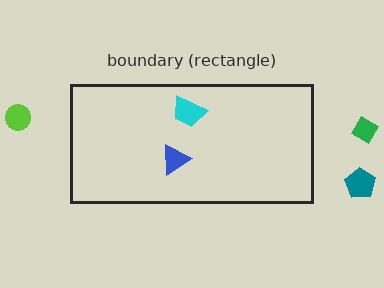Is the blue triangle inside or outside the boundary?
Inside.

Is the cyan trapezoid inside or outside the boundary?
Inside.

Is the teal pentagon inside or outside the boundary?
Outside.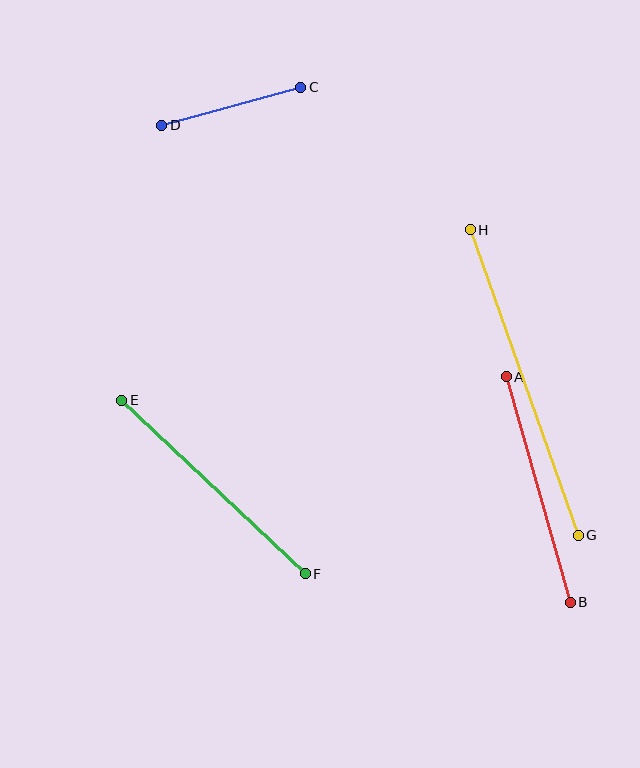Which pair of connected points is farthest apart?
Points G and H are farthest apart.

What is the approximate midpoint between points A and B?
The midpoint is at approximately (538, 490) pixels.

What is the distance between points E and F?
The distance is approximately 252 pixels.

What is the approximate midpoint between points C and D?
The midpoint is at approximately (231, 106) pixels.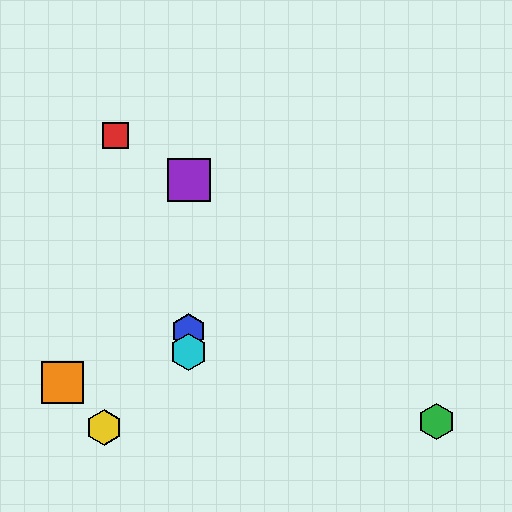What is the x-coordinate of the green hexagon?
The green hexagon is at x≈436.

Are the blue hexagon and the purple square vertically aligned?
Yes, both are at x≈189.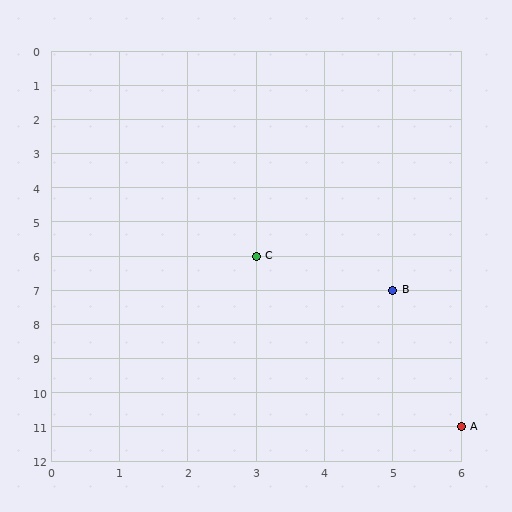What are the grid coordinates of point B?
Point B is at grid coordinates (5, 7).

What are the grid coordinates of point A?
Point A is at grid coordinates (6, 11).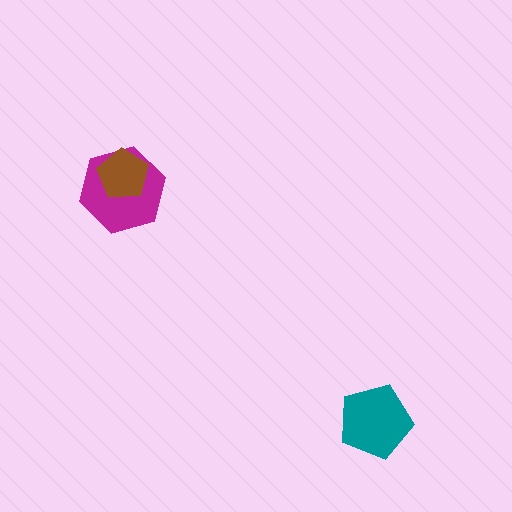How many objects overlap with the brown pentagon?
1 object overlaps with the brown pentagon.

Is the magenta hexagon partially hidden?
Yes, it is partially covered by another shape.